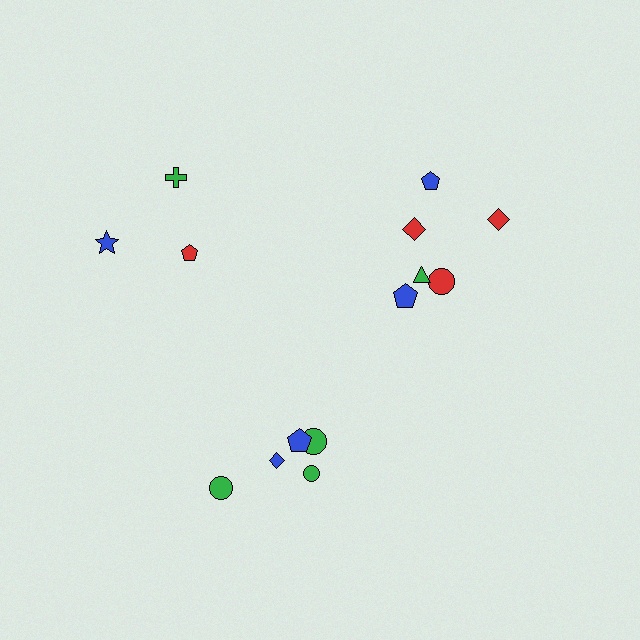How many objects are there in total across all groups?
There are 14 objects.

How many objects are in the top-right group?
There are 6 objects.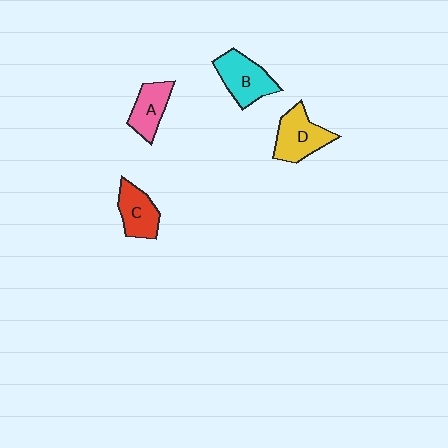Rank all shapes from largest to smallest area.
From largest to smallest: D (yellow), B (cyan), C (red), A (pink).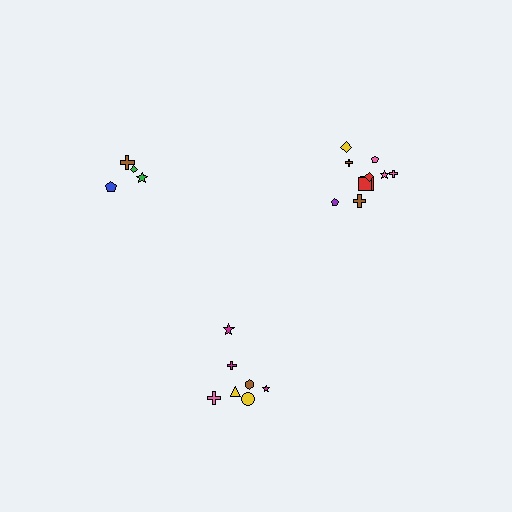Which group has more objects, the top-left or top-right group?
The top-right group.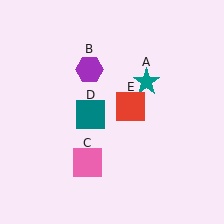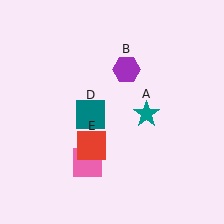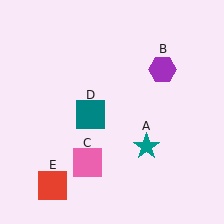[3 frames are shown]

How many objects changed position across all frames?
3 objects changed position: teal star (object A), purple hexagon (object B), red square (object E).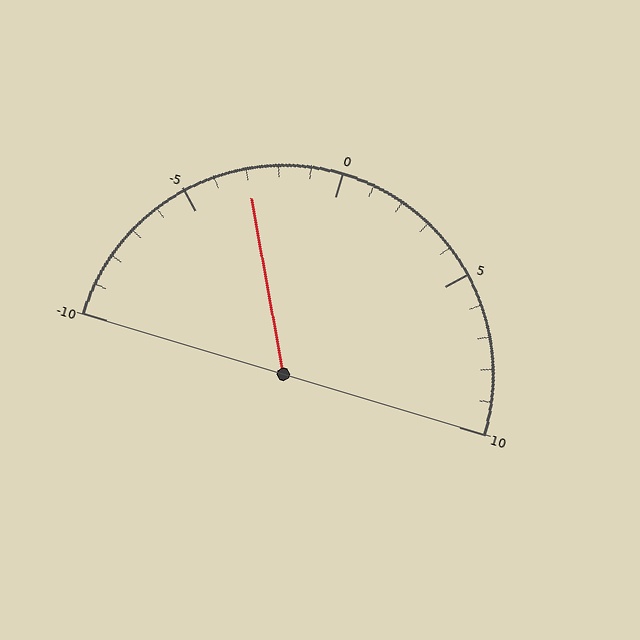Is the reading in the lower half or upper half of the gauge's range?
The reading is in the lower half of the range (-10 to 10).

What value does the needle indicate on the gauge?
The needle indicates approximately -3.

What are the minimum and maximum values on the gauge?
The gauge ranges from -10 to 10.